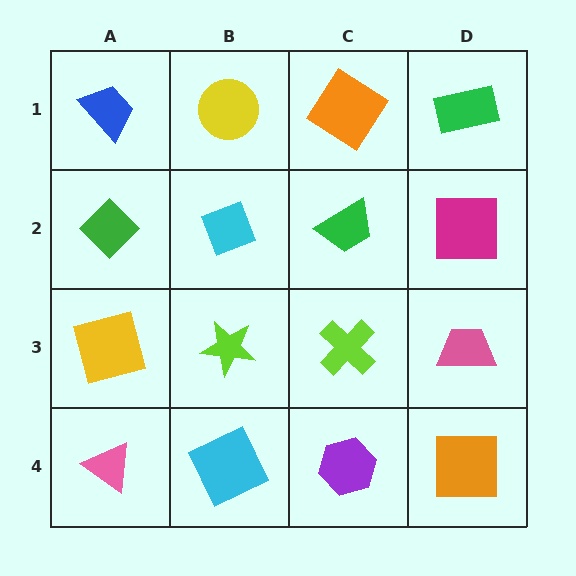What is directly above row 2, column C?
An orange diamond.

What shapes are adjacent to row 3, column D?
A magenta square (row 2, column D), an orange square (row 4, column D), a lime cross (row 3, column C).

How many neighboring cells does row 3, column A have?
3.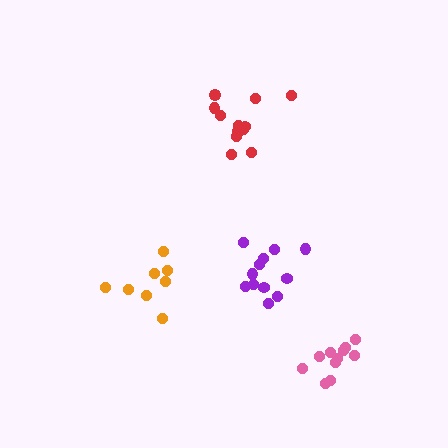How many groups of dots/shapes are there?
There are 4 groups.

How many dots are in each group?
Group 1: 12 dots, Group 2: 8 dots, Group 3: 13 dots, Group 4: 11 dots (44 total).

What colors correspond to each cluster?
The clusters are colored: purple, orange, red, pink.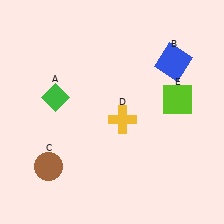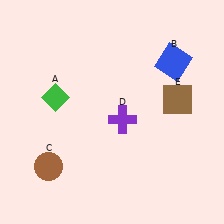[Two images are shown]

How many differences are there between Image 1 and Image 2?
There are 2 differences between the two images.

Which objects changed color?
D changed from yellow to purple. E changed from lime to brown.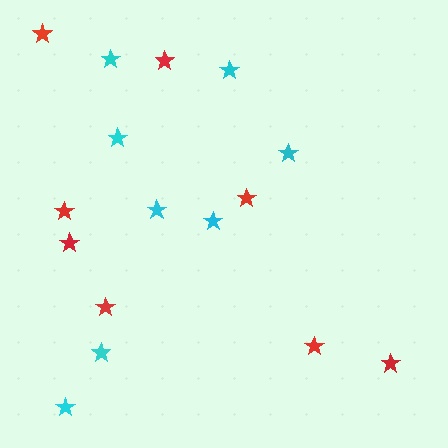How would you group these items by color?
There are 2 groups: one group of red stars (8) and one group of cyan stars (8).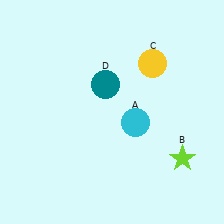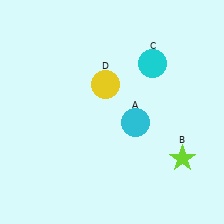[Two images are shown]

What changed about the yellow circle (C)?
In Image 1, C is yellow. In Image 2, it changed to cyan.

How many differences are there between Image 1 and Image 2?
There are 2 differences between the two images.